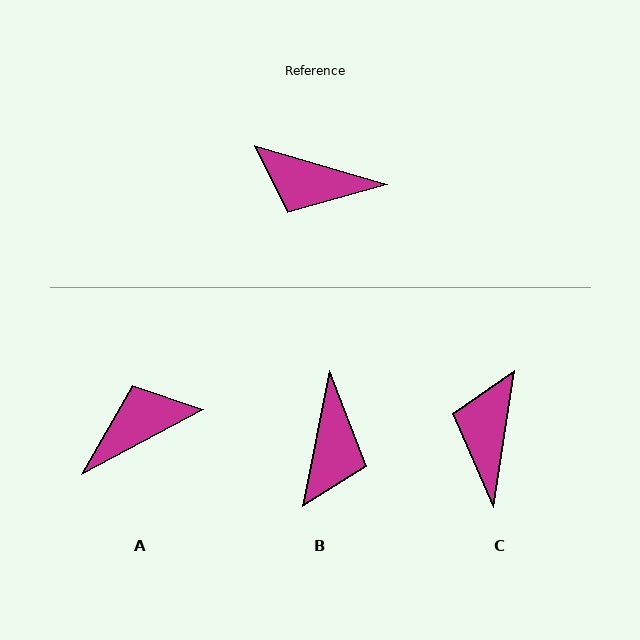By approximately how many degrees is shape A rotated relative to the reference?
Approximately 136 degrees clockwise.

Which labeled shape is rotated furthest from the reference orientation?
A, about 136 degrees away.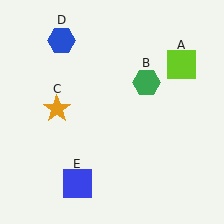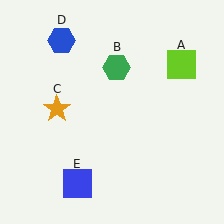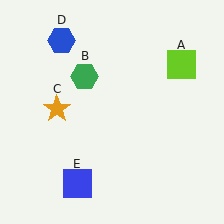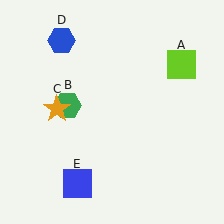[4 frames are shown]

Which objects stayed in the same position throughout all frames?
Lime square (object A) and orange star (object C) and blue hexagon (object D) and blue square (object E) remained stationary.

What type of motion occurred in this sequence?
The green hexagon (object B) rotated counterclockwise around the center of the scene.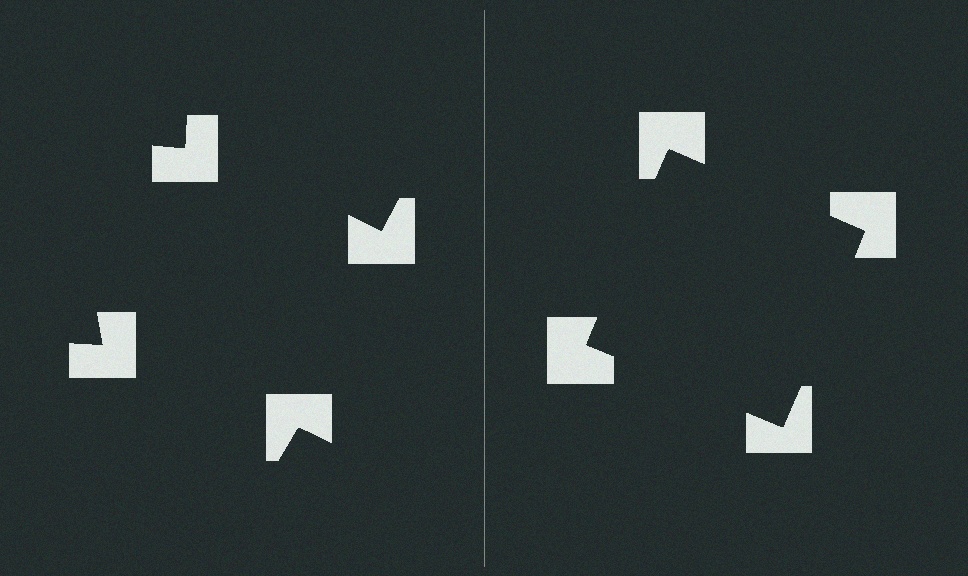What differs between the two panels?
The notched squares are positioned identically on both sides; only the wedge orientations differ. On the right they align to a square; on the left they are misaligned.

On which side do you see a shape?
An illusory square appears on the right side. On the left side the wedge cuts are rotated, so no coherent shape forms.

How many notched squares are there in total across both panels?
8 — 4 on each side.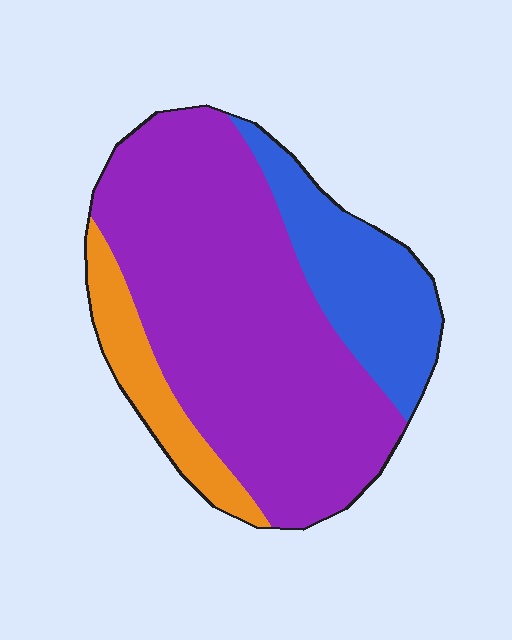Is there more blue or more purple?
Purple.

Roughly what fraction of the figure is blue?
Blue covers 21% of the figure.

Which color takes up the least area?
Orange, at roughly 10%.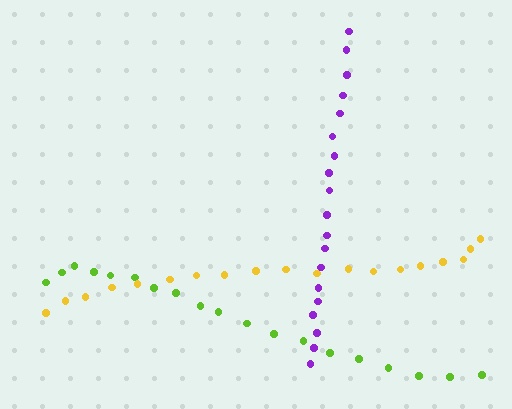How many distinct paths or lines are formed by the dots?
There are 3 distinct paths.